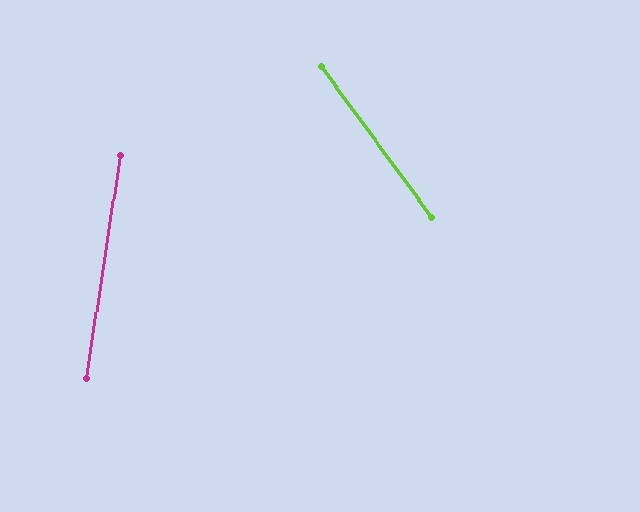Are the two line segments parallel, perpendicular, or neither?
Neither parallel nor perpendicular — they differ by about 45°.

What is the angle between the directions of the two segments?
Approximately 45 degrees.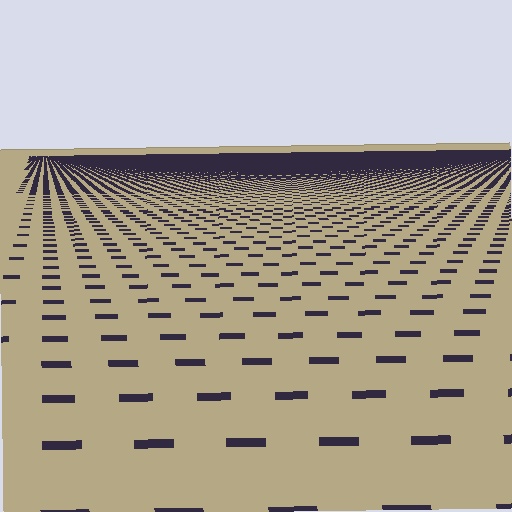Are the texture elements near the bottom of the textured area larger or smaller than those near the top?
Larger. Near the bottom, elements are closer to the viewer and appear at a bigger on-screen size.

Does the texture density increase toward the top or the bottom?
Density increases toward the top.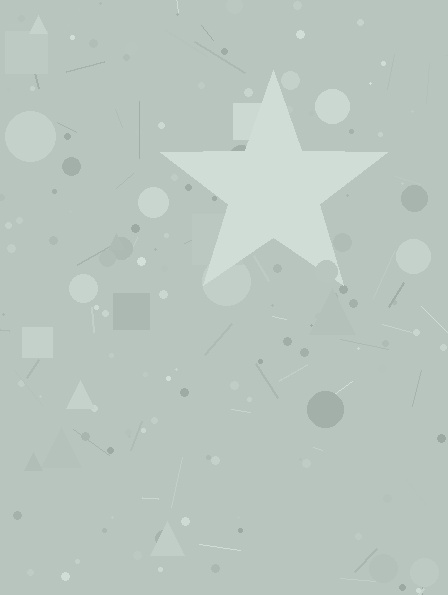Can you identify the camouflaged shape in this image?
The camouflaged shape is a star.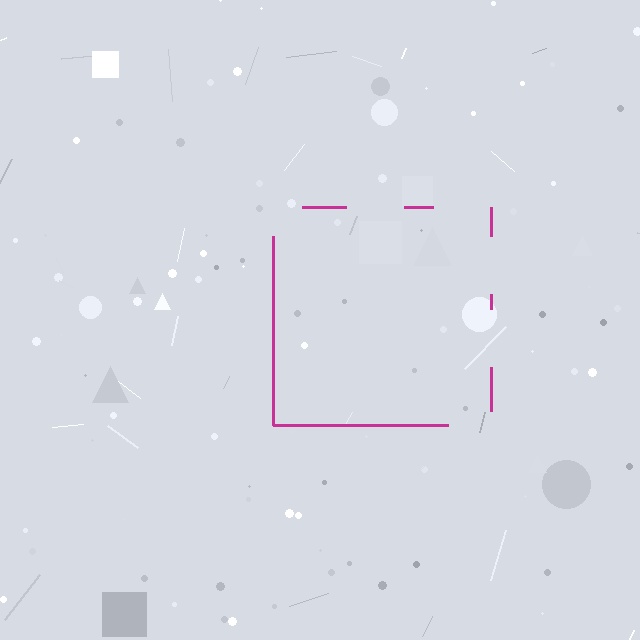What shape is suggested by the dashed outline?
The dashed outline suggests a square.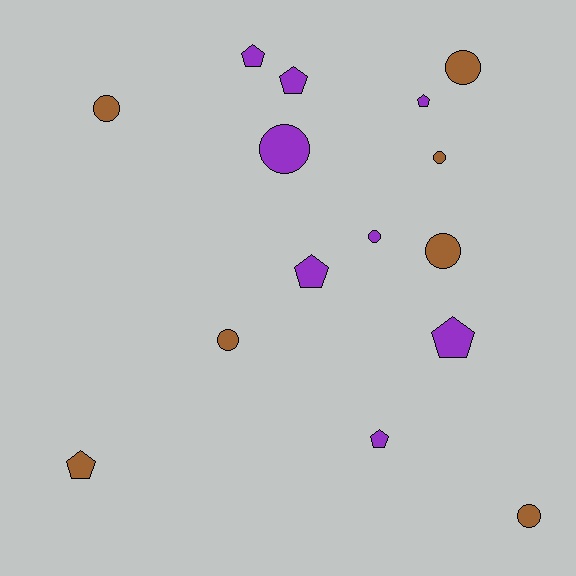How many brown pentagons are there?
There is 1 brown pentagon.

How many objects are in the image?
There are 15 objects.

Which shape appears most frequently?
Circle, with 8 objects.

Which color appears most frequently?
Purple, with 8 objects.